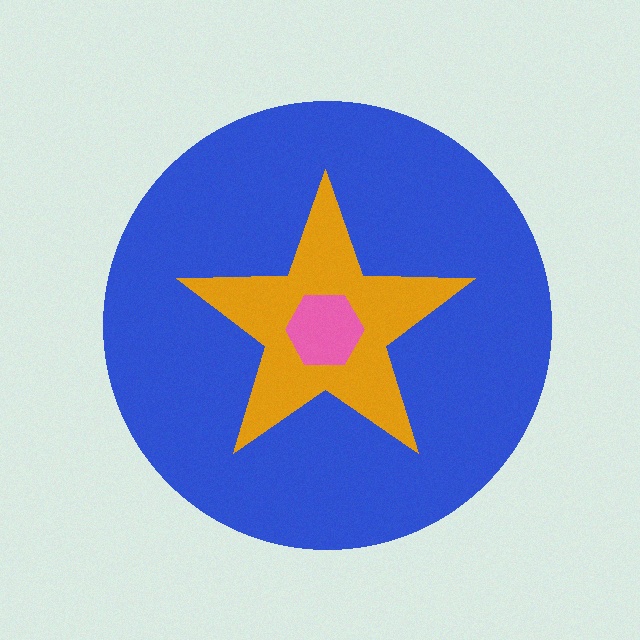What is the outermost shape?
The blue circle.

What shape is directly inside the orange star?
The pink hexagon.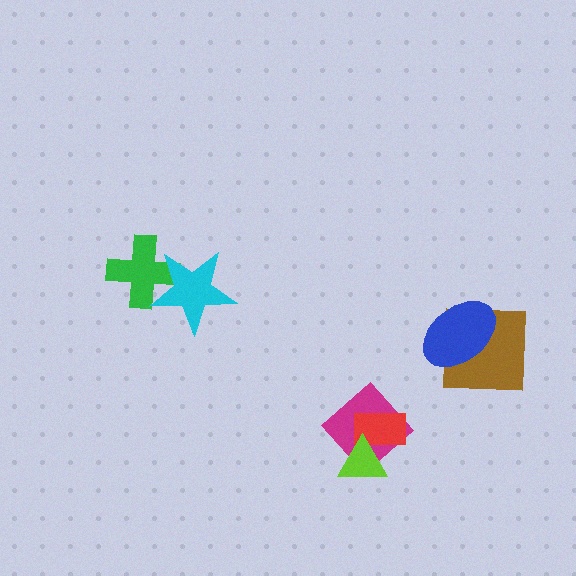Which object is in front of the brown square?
The blue ellipse is in front of the brown square.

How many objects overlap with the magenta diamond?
2 objects overlap with the magenta diamond.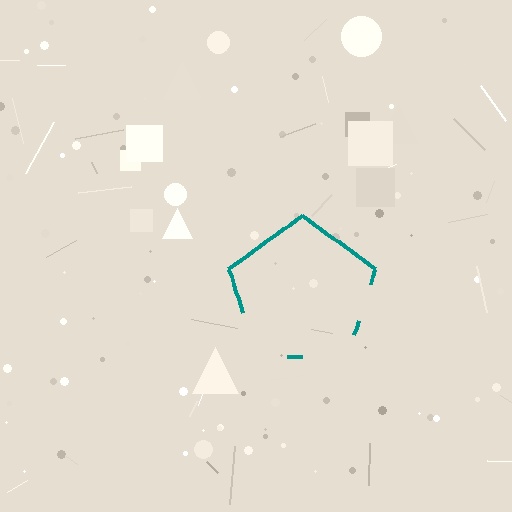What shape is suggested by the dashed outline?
The dashed outline suggests a pentagon.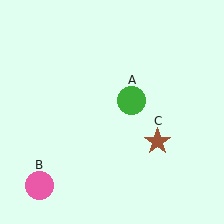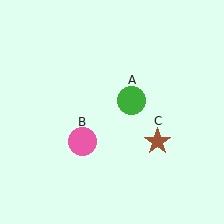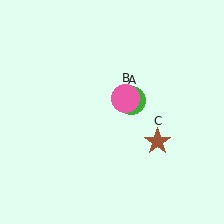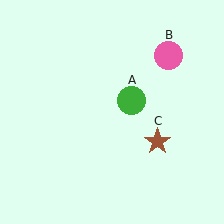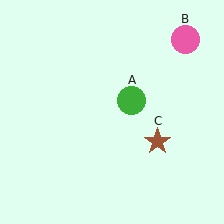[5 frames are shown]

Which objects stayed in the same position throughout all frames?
Green circle (object A) and brown star (object C) remained stationary.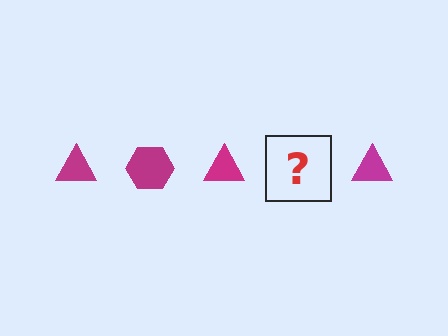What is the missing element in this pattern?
The missing element is a magenta hexagon.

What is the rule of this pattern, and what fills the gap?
The rule is that the pattern cycles through triangle, hexagon shapes in magenta. The gap should be filled with a magenta hexagon.